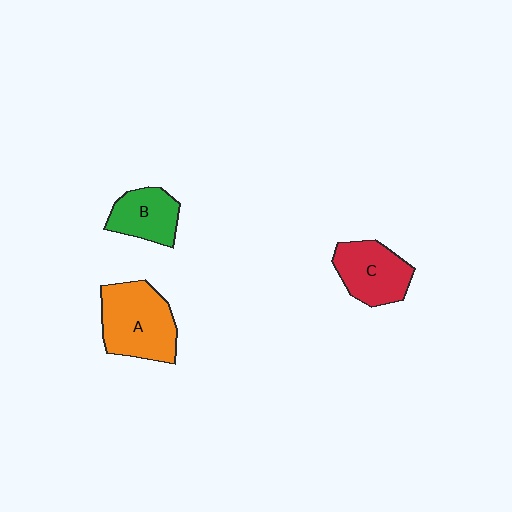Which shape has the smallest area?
Shape B (green).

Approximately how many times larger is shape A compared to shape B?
Approximately 1.6 times.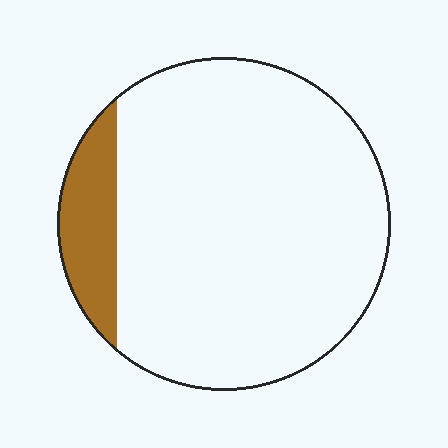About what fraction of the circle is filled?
About one eighth (1/8).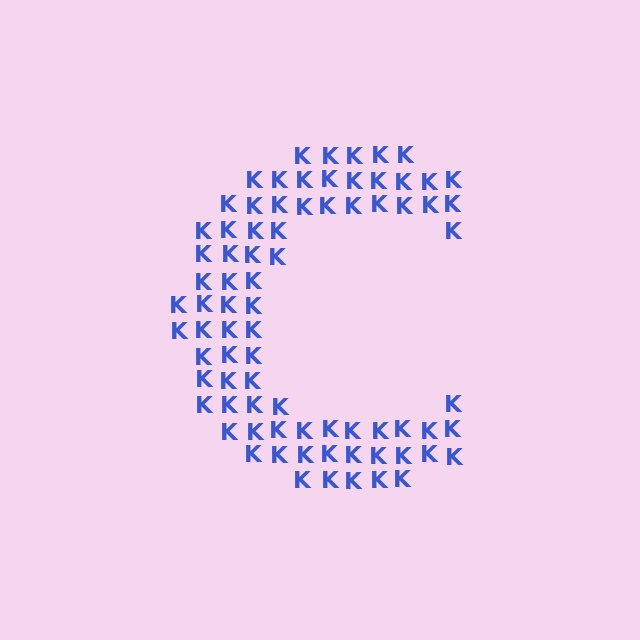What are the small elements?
The small elements are letter K's.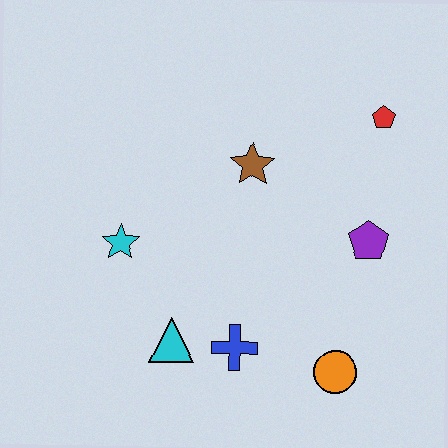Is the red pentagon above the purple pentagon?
Yes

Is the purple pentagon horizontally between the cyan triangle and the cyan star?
No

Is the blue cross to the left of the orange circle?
Yes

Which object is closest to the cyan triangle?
The blue cross is closest to the cyan triangle.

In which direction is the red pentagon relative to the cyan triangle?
The red pentagon is above the cyan triangle.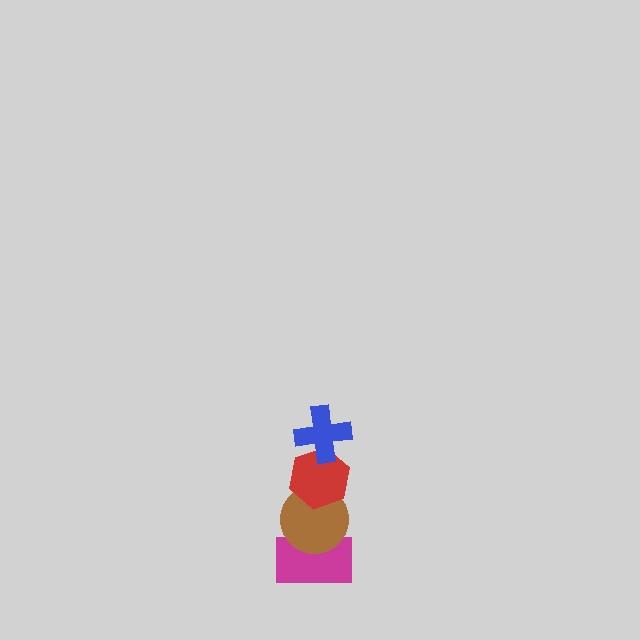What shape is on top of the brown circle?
The red hexagon is on top of the brown circle.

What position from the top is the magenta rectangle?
The magenta rectangle is 4th from the top.